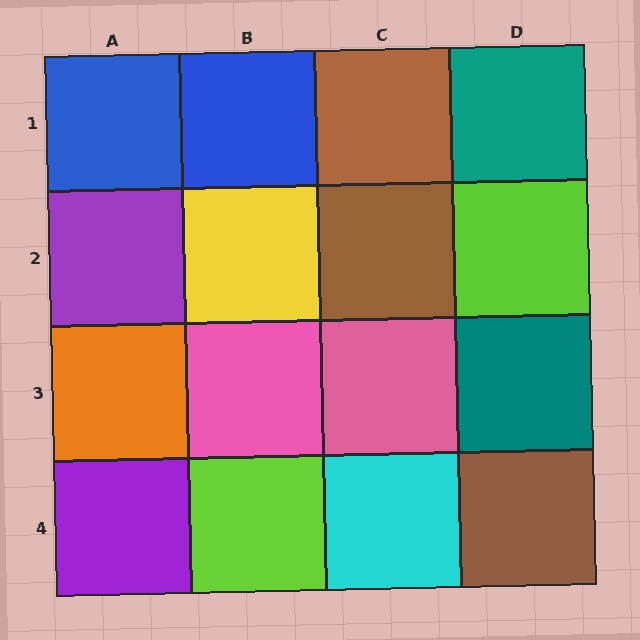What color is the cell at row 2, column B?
Yellow.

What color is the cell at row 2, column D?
Lime.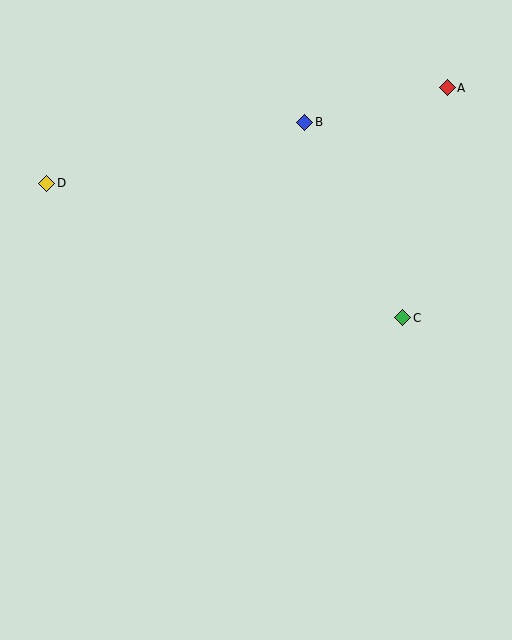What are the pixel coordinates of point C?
Point C is at (403, 318).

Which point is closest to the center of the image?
Point C at (403, 318) is closest to the center.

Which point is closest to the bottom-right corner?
Point C is closest to the bottom-right corner.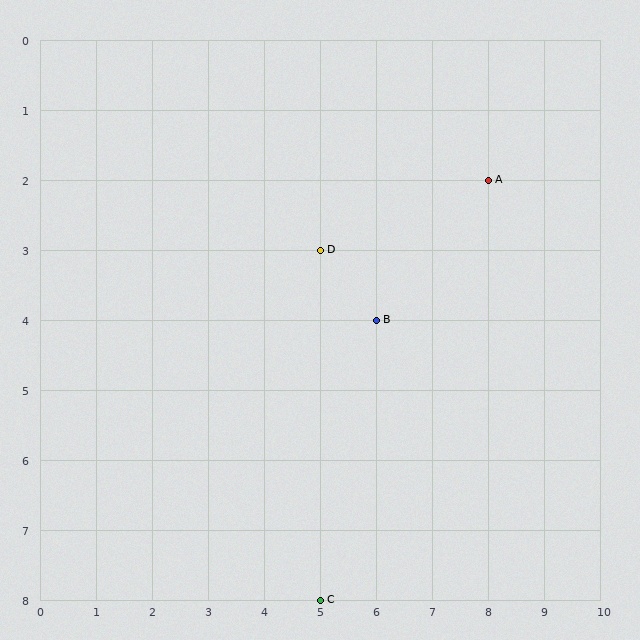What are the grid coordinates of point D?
Point D is at grid coordinates (5, 3).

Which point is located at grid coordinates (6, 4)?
Point B is at (6, 4).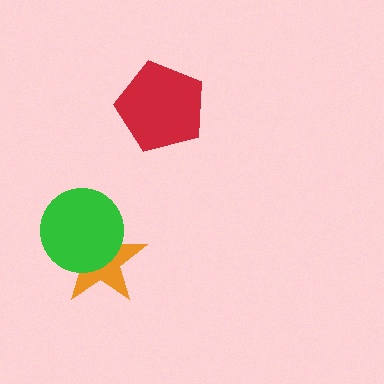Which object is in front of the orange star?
The green circle is in front of the orange star.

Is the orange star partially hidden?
Yes, it is partially covered by another shape.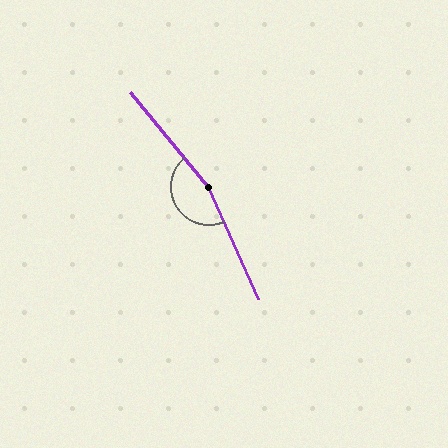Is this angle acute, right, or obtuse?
It is obtuse.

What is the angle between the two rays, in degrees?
Approximately 164 degrees.